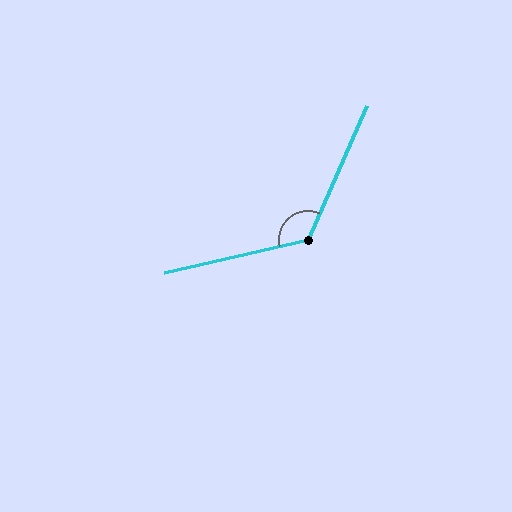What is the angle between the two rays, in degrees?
Approximately 127 degrees.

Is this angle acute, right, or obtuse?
It is obtuse.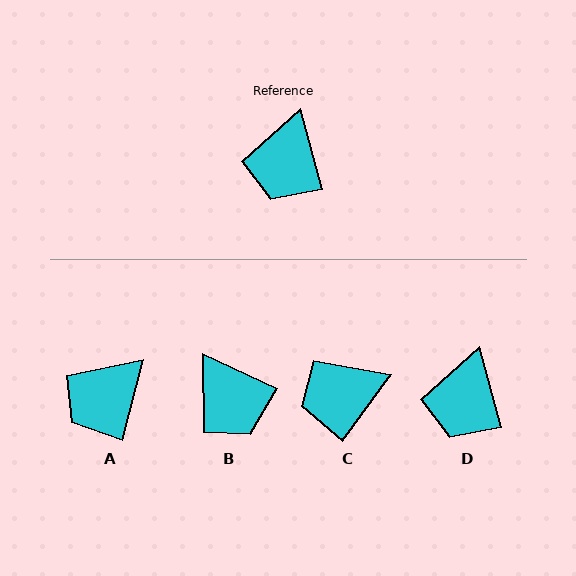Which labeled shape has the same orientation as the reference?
D.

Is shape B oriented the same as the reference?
No, it is off by about 49 degrees.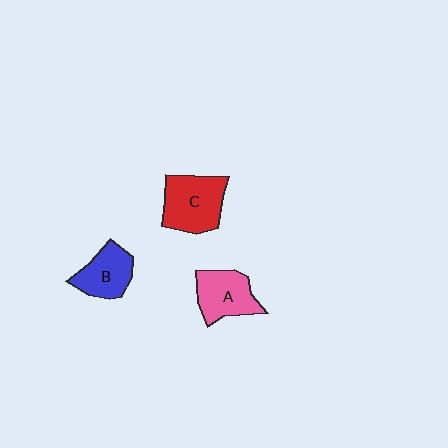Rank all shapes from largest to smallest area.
From largest to smallest: C (red), A (pink), B (blue).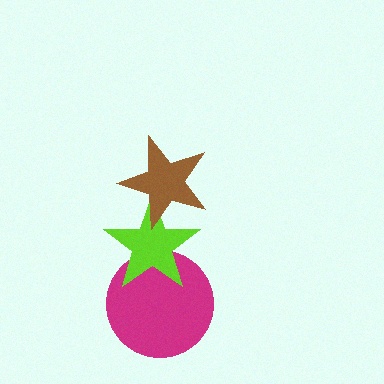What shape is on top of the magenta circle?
The lime star is on top of the magenta circle.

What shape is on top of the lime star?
The brown star is on top of the lime star.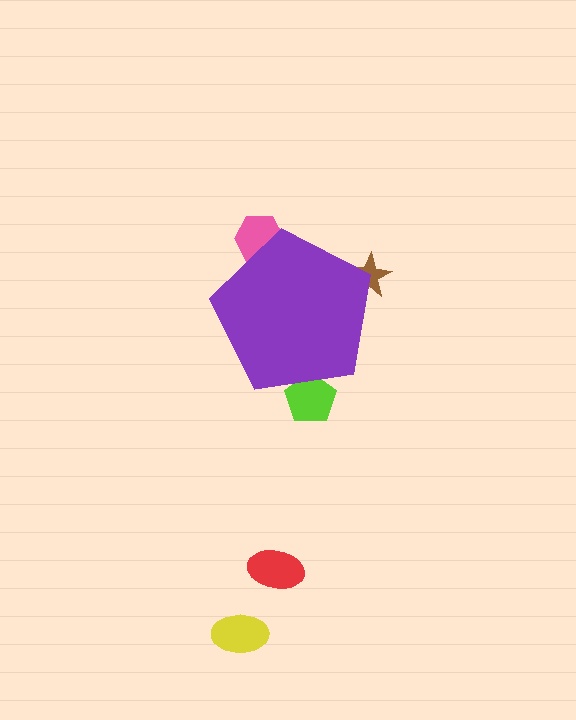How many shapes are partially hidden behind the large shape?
3 shapes are partially hidden.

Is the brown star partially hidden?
Yes, the brown star is partially hidden behind the purple pentagon.